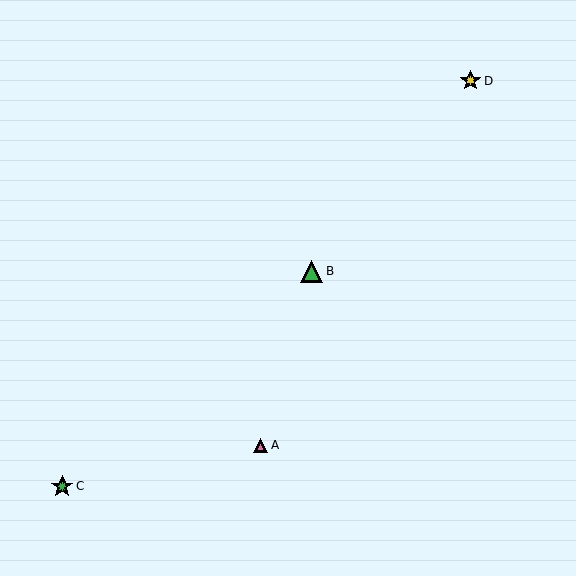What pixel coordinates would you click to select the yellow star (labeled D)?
Click at (470, 81) to select the yellow star D.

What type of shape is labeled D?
Shape D is a yellow star.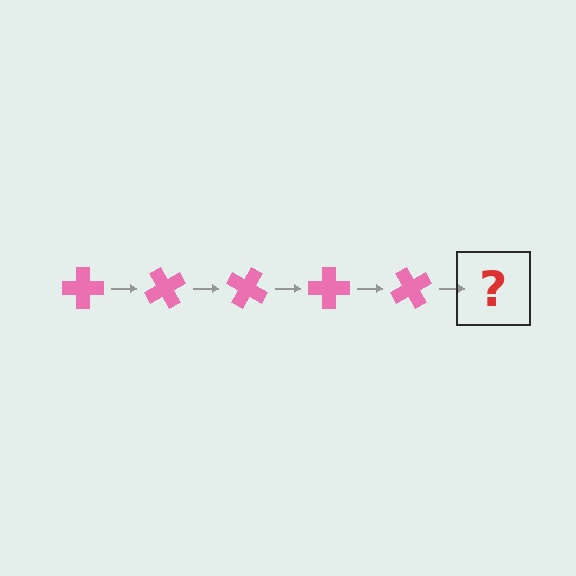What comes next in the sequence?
The next element should be a pink cross rotated 300 degrees.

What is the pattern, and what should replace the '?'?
The pattern is that the cross rotates 60 degrees each step. The '?' should be a pink cross rotated 300 degrees.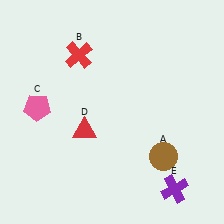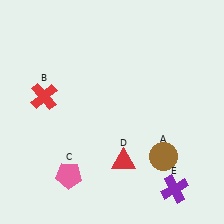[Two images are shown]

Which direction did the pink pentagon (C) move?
The pink pentagon (C) moved down.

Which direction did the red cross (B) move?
The red cross (B) moved down.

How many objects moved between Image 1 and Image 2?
3 objects moved between the two images.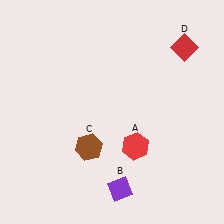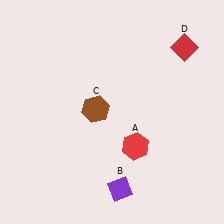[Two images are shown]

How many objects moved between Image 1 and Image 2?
1 object moved between the two images.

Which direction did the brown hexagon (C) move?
The brown hexagon (C) moved up.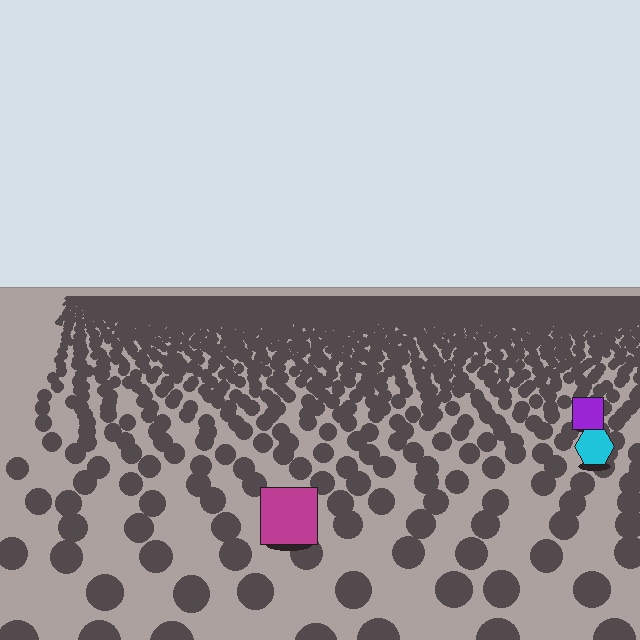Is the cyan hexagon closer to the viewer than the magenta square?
No. The magenta square is closer — you can tell from the texture gradient: the ground texture is coarser near it.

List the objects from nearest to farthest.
From nearest to farthest: the magenta square, the cyan hexagon, the purple square.